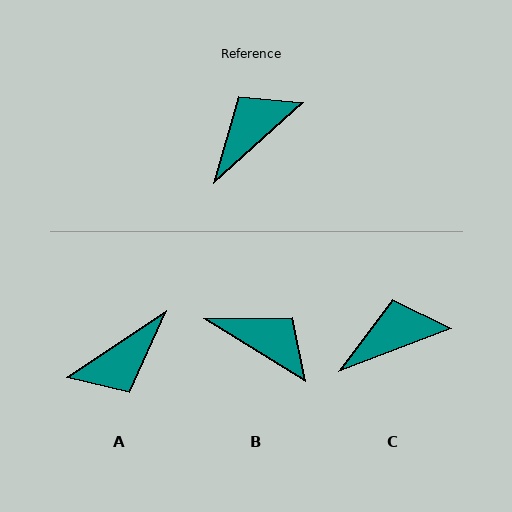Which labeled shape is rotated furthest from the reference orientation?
A, about 172 degrees away.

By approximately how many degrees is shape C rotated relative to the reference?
Approximately 21 degrees clockwise.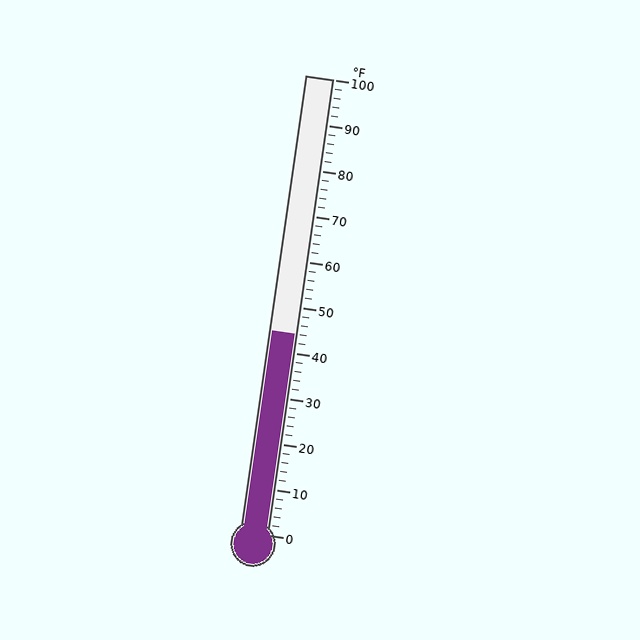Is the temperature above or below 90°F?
The temperature is below 90°F.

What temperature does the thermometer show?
The thermometer shows approximately 44°F.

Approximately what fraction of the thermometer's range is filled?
The thermometer is filled to approximately 45% of its range.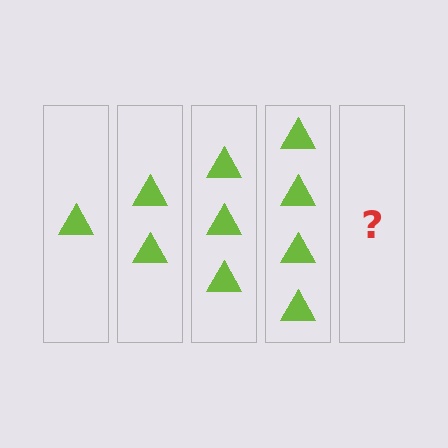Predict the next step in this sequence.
The next step is 5 triangles.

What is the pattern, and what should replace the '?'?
The pattern is that each step adds one more triangle. The '?' should be 5 triangles.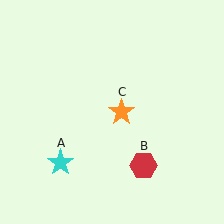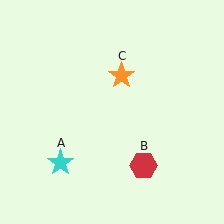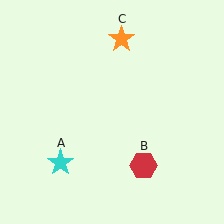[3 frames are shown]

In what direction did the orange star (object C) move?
The orange star (object C) moved up.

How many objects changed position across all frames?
1 object changed position: orange star (object C).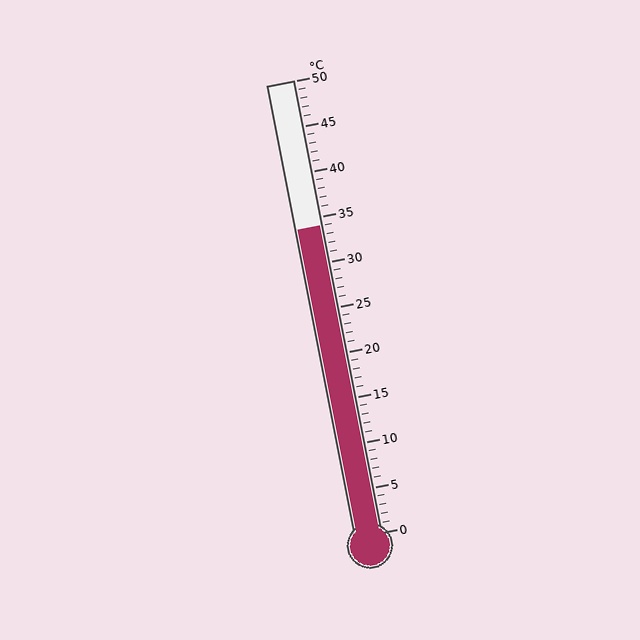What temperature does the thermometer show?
The thermometer shows approximately 34°C.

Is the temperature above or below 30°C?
The temperature is above 30°C.